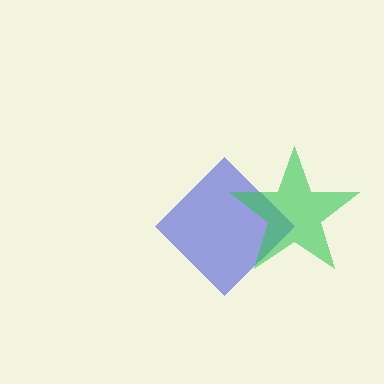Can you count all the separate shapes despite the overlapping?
Yes, there are 2 separate shapes.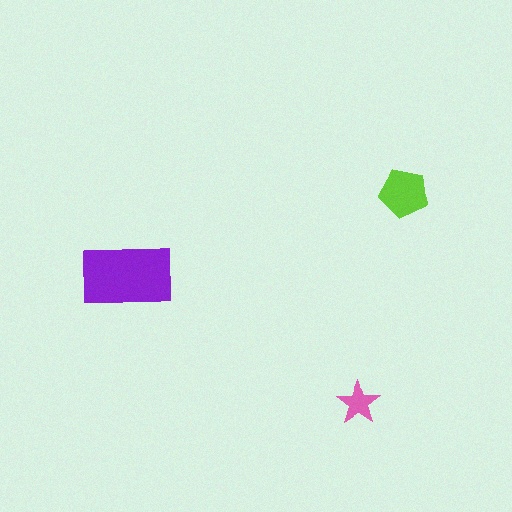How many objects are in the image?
There are 3 objects in the image.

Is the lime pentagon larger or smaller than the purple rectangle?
Smaller.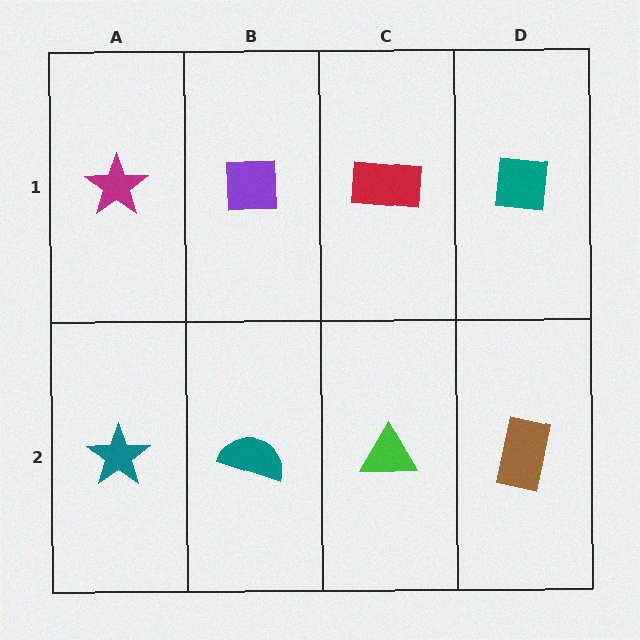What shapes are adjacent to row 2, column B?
A purple square (row 1, column B), a teal star (row 2, column A), a green triangle (row 2, column C).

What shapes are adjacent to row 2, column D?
A teal square (row 1, column D), a green triangle (row 2, column C).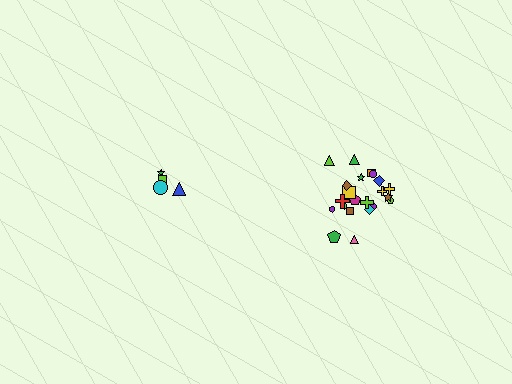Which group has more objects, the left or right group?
The right group.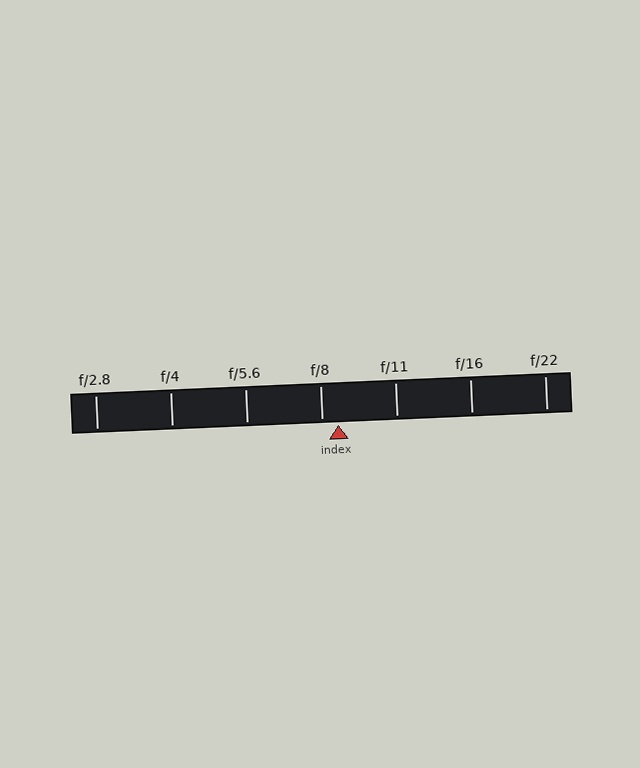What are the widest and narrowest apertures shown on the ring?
The widest aperture shown is f/2.8 and the narrowest is f/22.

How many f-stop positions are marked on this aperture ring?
There are 7 f-stop positions marked.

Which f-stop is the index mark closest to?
The index mark is closest to f/8.